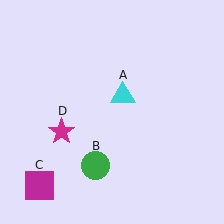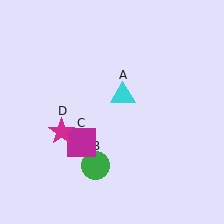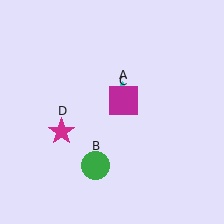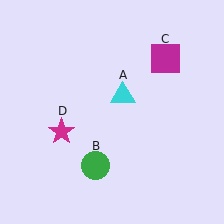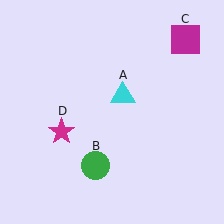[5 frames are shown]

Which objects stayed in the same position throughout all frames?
Cyan triangle (object A) and green circle (object B) and magenta star (object D) remained stationary.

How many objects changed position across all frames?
1 object changed position: magenta square (object C).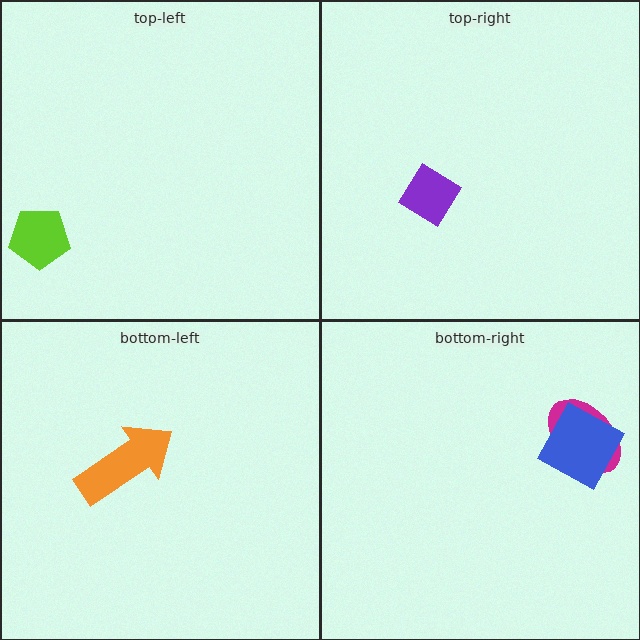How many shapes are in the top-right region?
1.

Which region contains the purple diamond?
The top-right region.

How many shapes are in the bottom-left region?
1.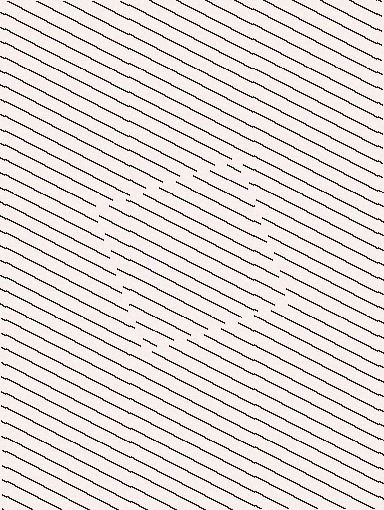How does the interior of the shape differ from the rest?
The interior of the shape contains the same grating, shifted by half a period — the contour is defined by the phase discontinuity where line-ends from the inner and outer gratings abut.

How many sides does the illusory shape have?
4 sides — the line-ends trace a square.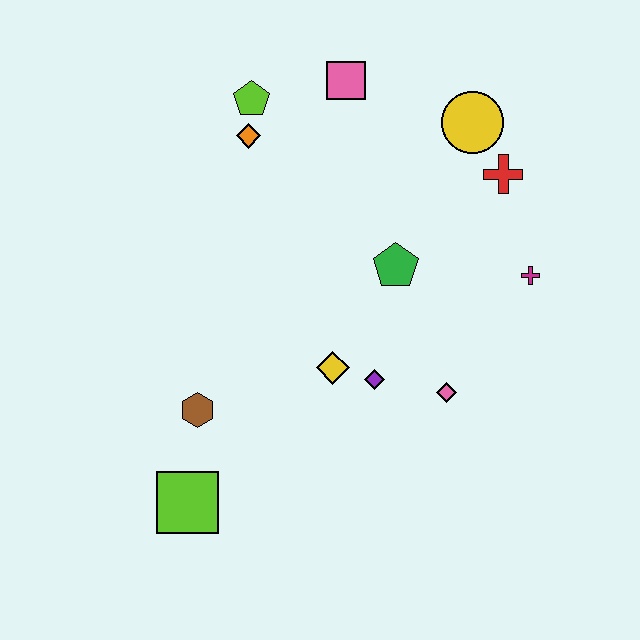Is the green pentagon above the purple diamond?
Yes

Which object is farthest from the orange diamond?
The lime square is farthest from the orange diamond.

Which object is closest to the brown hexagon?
The lime square is closest to the brown hexagon.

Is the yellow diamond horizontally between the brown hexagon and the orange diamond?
No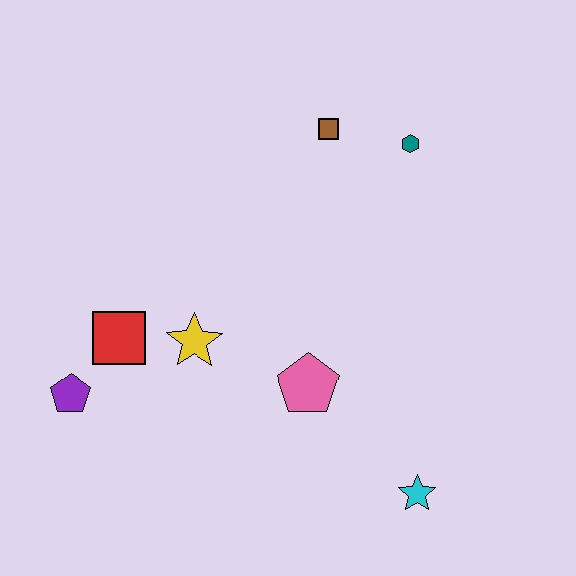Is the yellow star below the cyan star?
No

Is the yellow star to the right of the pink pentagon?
No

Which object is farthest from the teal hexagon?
The purple pentagon is farthest from the teal hexagon.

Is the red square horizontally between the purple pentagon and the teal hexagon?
Yes